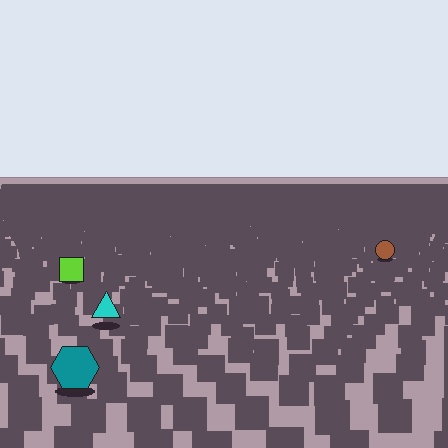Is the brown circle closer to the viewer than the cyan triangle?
No. The cyan triangle is closer — you can tell from the texture gradient: the ground texture is coarser near it.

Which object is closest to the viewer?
The teal hexagon is closest. The texture marks near it are larger and more spread out.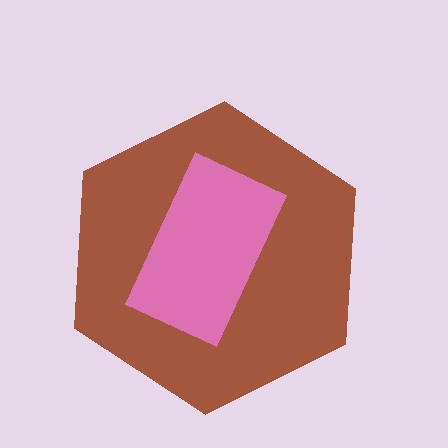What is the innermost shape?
The pink rectangle.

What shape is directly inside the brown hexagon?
The pink rectangle.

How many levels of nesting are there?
2.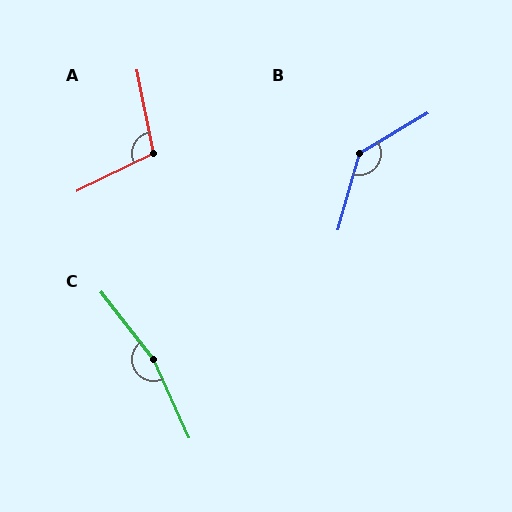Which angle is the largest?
C, at approximately 167 degrees.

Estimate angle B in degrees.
Approximately 137 degrees.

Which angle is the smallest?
A, at approximately 105 degrees.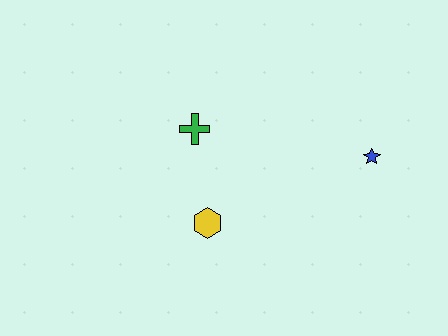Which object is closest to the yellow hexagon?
The green cross is closest to the yellow hexagon.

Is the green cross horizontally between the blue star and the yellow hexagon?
No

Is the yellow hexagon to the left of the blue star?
Yes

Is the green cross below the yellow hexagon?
No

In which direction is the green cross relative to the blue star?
The green cross is to the left of the blue star.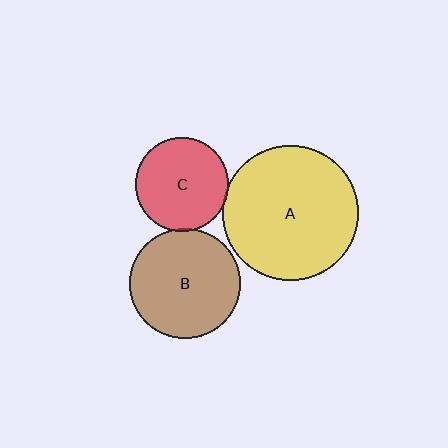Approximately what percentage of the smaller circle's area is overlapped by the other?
Approximately 5%.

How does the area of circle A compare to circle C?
Approximately 2.1 times.